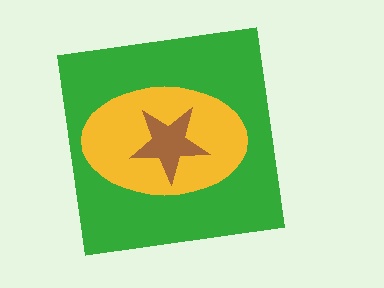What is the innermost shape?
The brown star.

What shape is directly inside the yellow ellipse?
The brown star.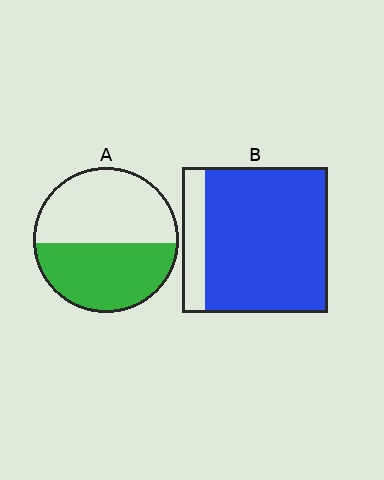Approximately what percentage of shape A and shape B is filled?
A is approximately 45% and B is approximately 85%.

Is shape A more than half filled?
Roughly half.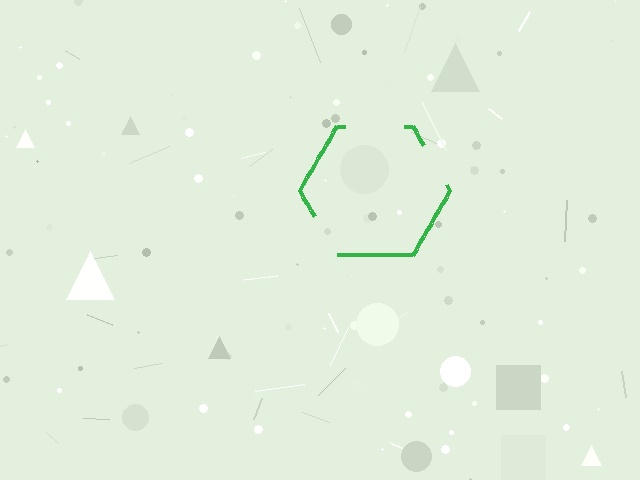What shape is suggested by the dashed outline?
The dashed outline suggests a hexagon.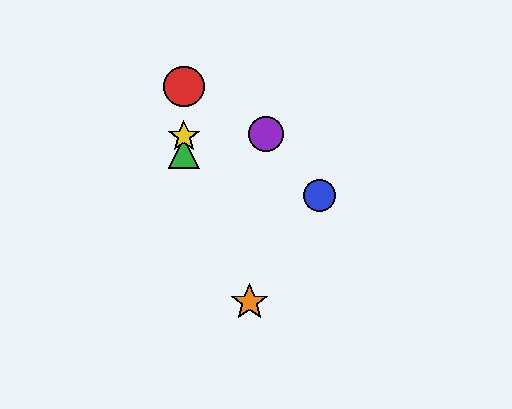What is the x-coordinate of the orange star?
The orange star is at x≈250.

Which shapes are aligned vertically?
The red circle, the green triangle, the yellow star are aligned vertically.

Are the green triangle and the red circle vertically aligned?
Yes, both are at x≈184.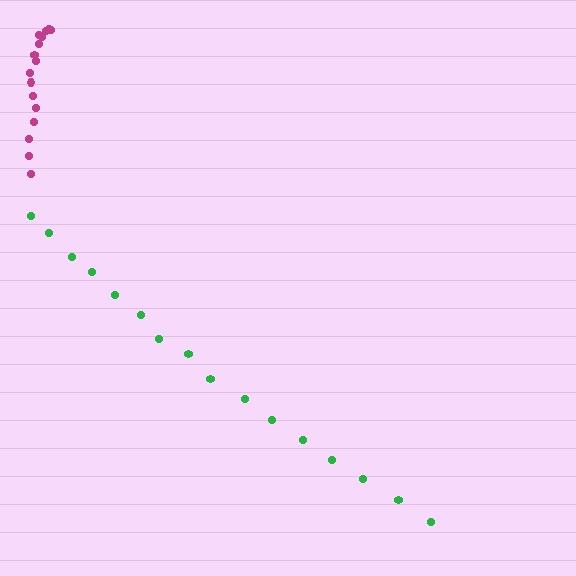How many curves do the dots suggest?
There are 2 distinct paths.